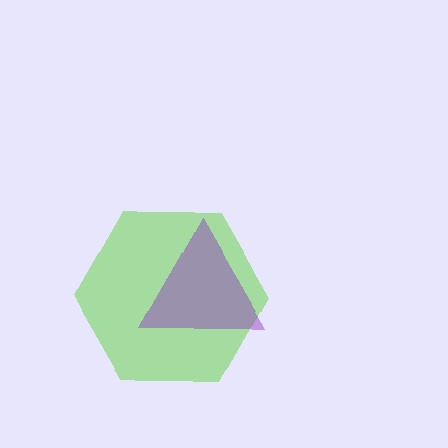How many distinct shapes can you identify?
There are 2 distinct shapes: a lime hexagon, a purple triangle.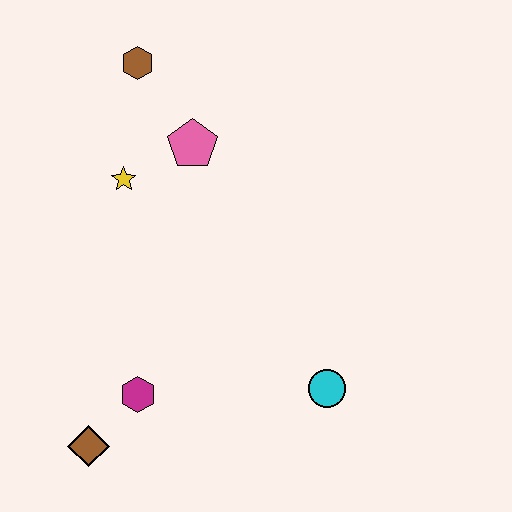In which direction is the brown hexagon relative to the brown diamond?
The brown hexagon is above the brown diamond.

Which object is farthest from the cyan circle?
The brown hexagon is farthest from the cyan circle.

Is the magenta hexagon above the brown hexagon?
No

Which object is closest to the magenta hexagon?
The brown diamond is closest to the magenta hexagon.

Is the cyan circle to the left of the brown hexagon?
No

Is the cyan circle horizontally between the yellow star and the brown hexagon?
No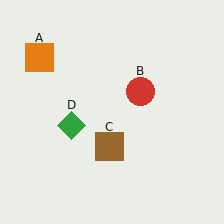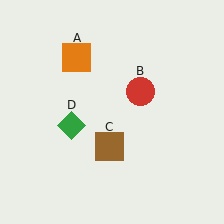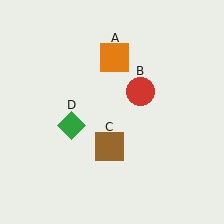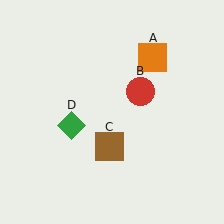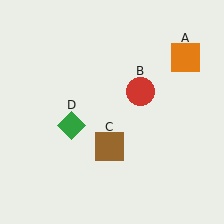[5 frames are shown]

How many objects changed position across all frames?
1 object changed position: orange square (object A).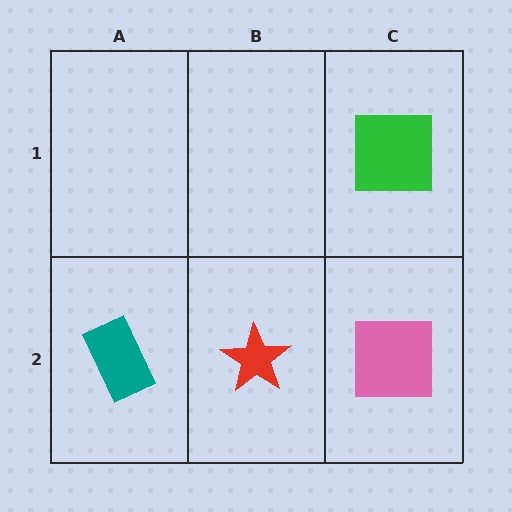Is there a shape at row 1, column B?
No, that cell is empty.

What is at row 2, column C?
A pink square.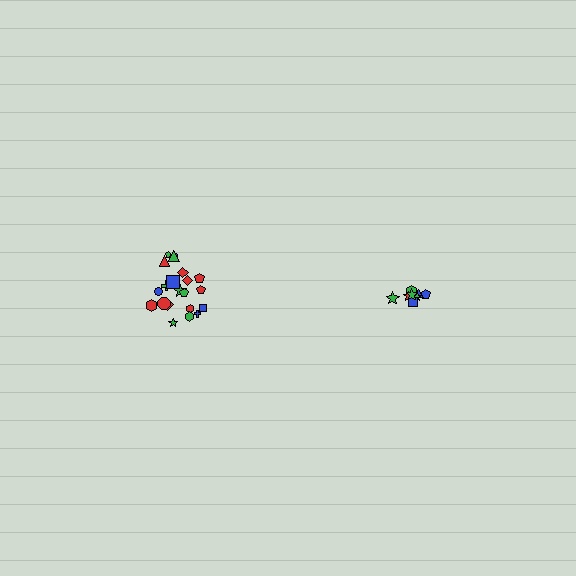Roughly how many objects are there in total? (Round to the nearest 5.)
Roughly 30 objects in total.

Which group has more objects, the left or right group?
The left group.